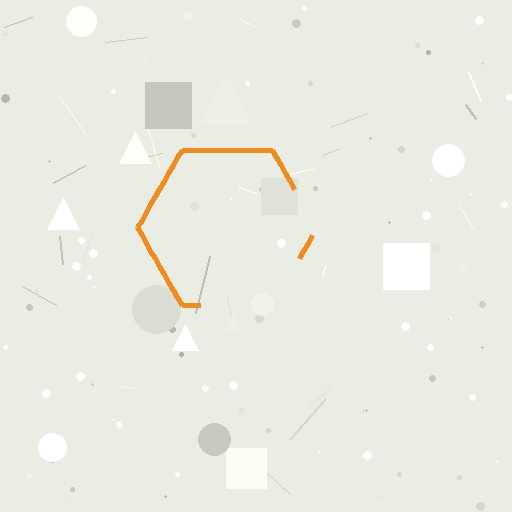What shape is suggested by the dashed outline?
The dashed outline suggests a hexagon.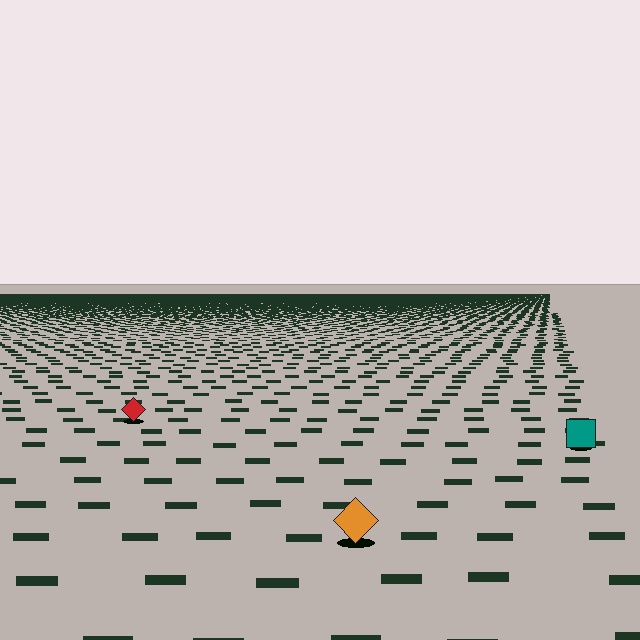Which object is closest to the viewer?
The orange diamond is closest. The texture marks near it are larger and more spread out.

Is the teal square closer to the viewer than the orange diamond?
No. The orange diamond is closer — you can tell from the texture gradient: the ground texture is coarser near it.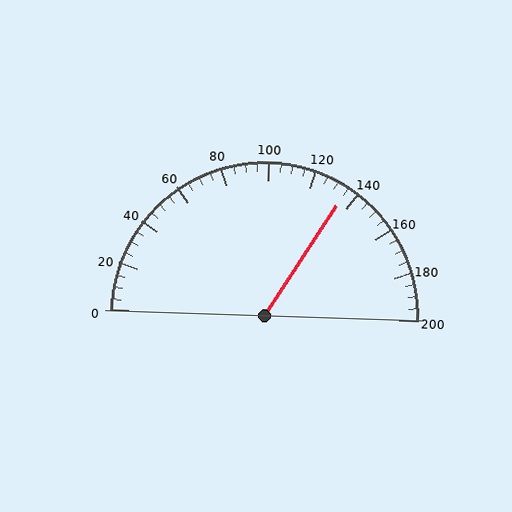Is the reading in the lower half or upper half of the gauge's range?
The reading is in the upper half of the range (0 to 200).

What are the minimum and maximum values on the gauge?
The gauge ranges from 0 to 200.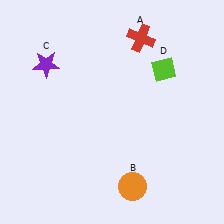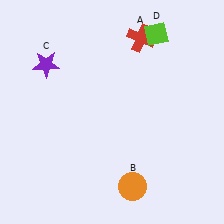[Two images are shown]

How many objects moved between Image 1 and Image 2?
1 object moved between the two images.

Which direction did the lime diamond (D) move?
The lime diamond (D) moved up.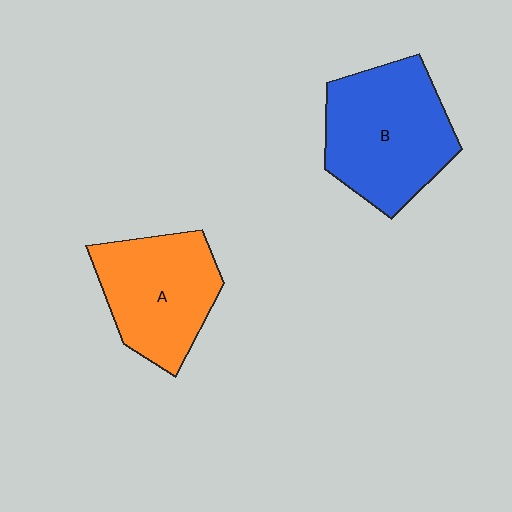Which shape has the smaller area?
Shape A (orange).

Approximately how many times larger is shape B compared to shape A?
Approximately 1.2 times.